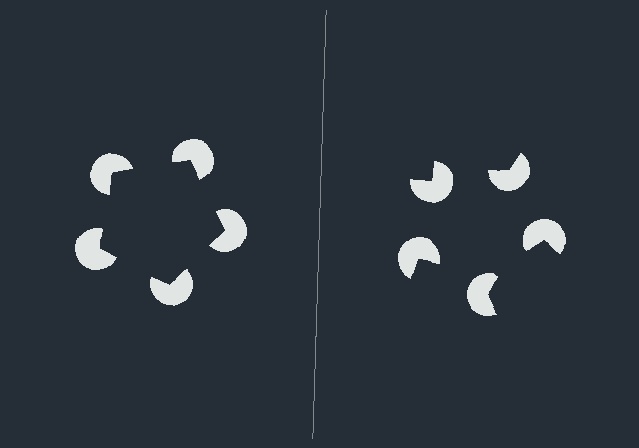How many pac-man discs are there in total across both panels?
10 — 5 on each side.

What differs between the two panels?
The pac-man discs are positioned identically on both sides; only the wedge orientations differ. On the left they align to a pentagon; on the right they are misaligned.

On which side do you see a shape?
An illusory pentagon appears on the left side. On the right side the wedge cuts are rotated, so no coherent shape forms.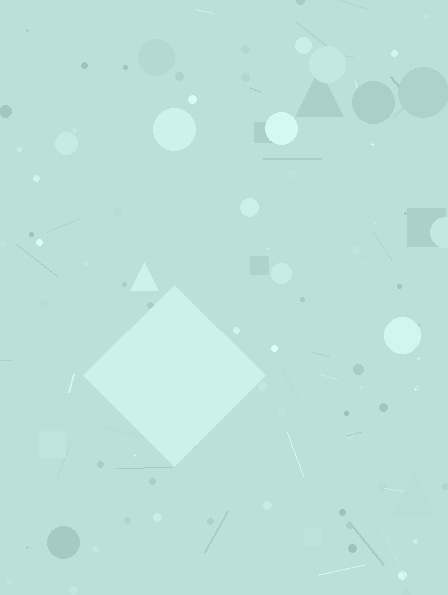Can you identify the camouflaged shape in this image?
The camouflaged shape is a diamond.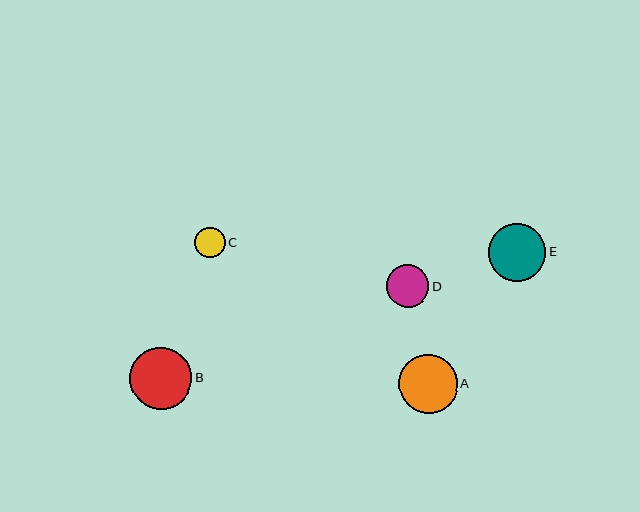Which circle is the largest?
Circle B is the largest with a size of approximately 62 pixels.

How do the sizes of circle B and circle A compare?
Circle B and circle A are approximately the same size.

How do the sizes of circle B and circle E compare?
Circle B and circle E are approximately the same size.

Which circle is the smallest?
Circle C is the smallest with a size of approximately 30 pixels.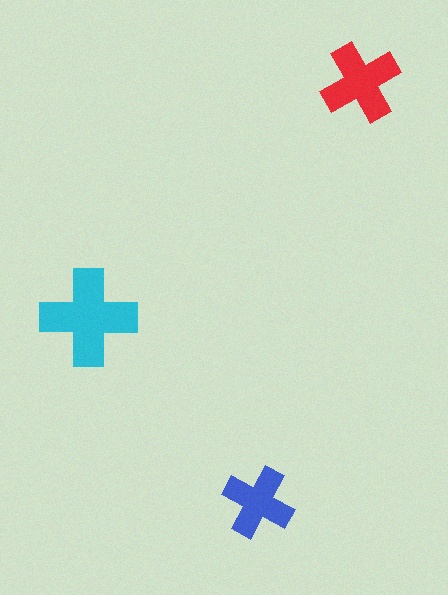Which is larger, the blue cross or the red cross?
The red one.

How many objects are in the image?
There are 3 objects in the image.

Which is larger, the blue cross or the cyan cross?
The cyan one.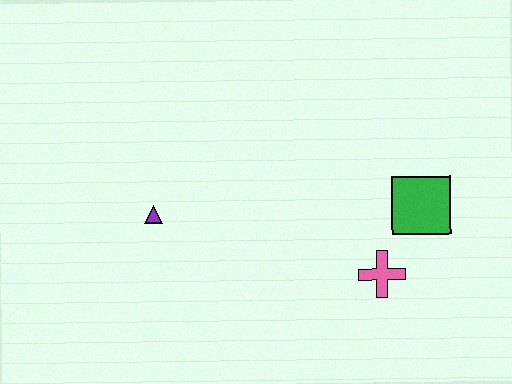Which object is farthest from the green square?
The purple triangle is farthest from the green square.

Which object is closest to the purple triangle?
The pink cross is closest to the purple triangle.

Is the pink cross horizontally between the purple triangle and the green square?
Yes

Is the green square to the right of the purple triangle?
Yes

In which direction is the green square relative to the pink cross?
The green square is above the pink cross.